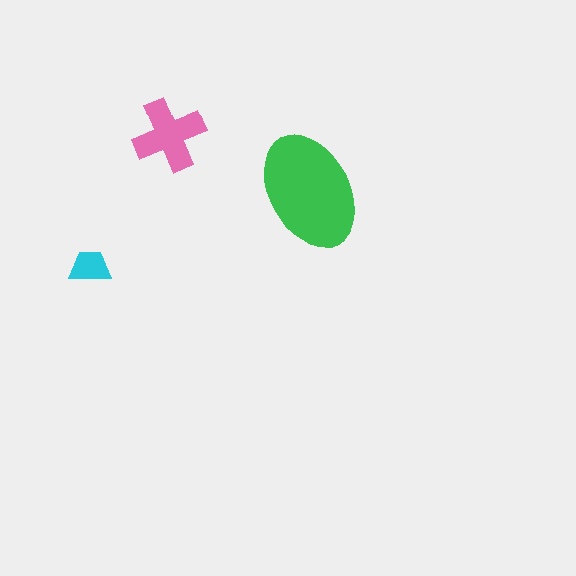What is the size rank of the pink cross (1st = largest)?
2nd.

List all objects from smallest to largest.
The cyan trapezoid, the pink cross, the green ellipse.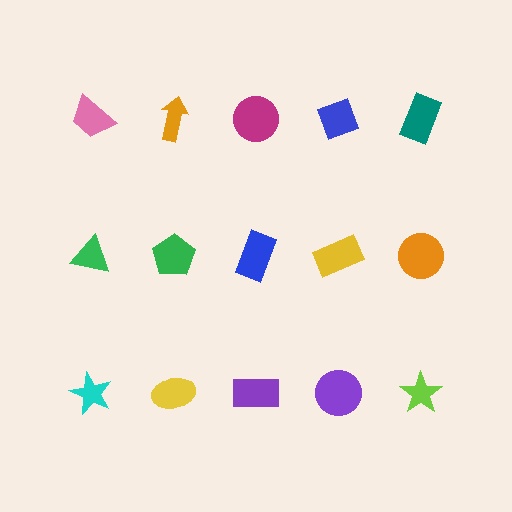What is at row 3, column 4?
A purple circle.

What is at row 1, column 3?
A magenta circle.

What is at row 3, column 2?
A yellow ellipse.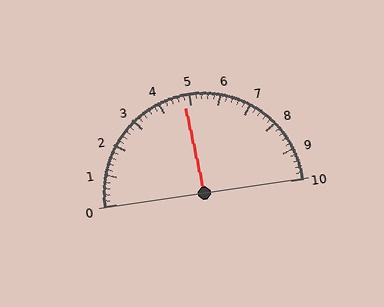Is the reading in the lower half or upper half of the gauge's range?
The reading is in the lower half of the range (0 to 10).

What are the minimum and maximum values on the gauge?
The gauge ranges from 0 to 10.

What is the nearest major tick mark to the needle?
The nearest major tick mark is 5.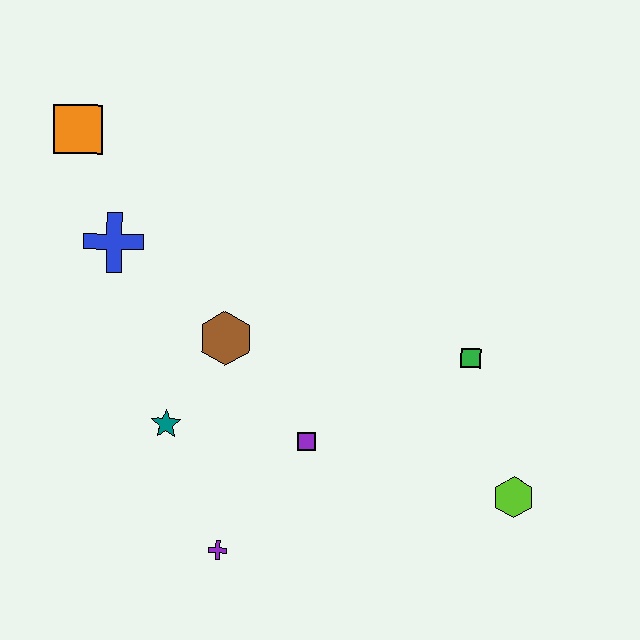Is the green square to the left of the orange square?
No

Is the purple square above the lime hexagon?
Yes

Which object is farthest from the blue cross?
The lime hexagon is farthest from the blue cross.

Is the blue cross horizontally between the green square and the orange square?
Yes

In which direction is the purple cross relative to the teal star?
The purple cross is below the teal star.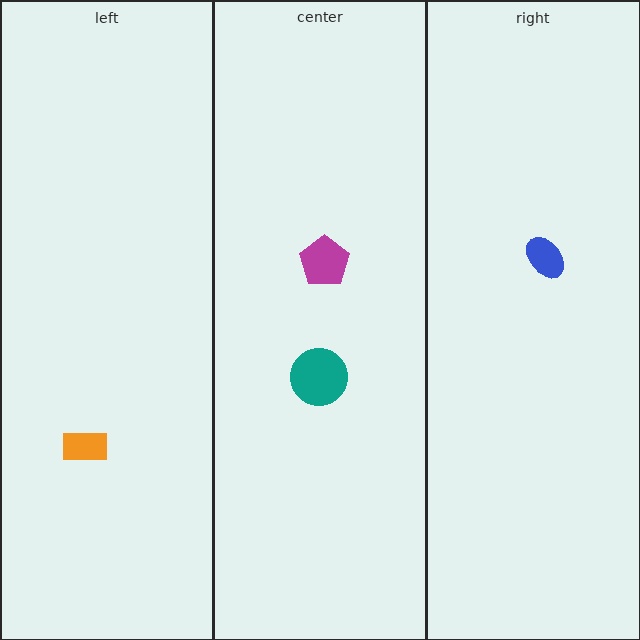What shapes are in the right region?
The blue ellipse.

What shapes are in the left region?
The orange rectangle.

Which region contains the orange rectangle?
The left region.